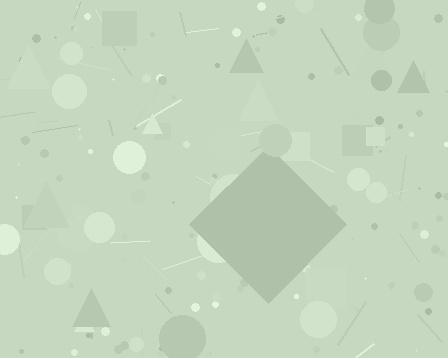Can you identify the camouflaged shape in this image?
The camouflaged shape is a diamond.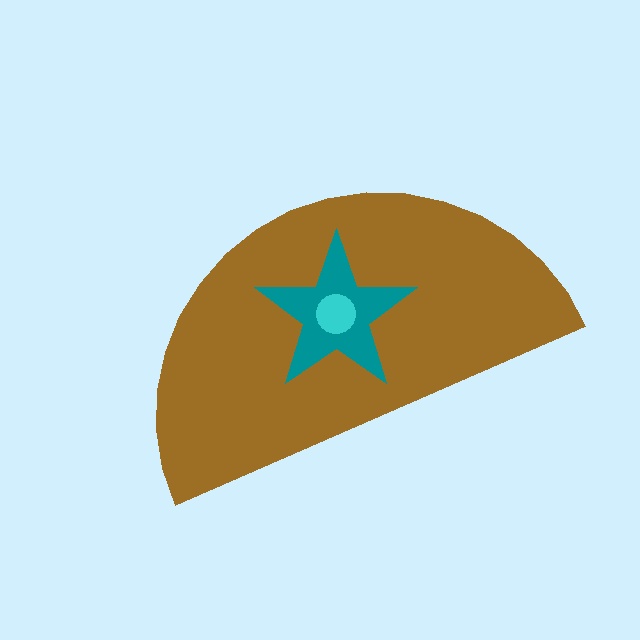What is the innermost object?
The cyan circle.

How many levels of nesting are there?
3.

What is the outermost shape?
The brown semicircle.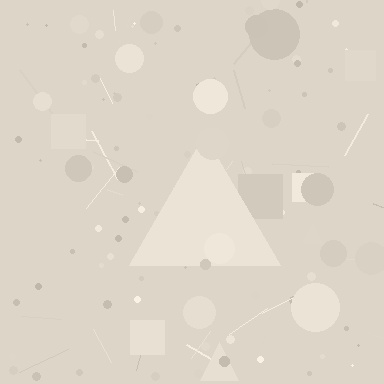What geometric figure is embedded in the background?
A triangle is embedded in the background.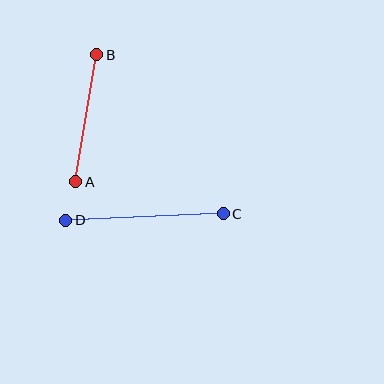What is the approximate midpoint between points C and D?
The midpoint is at approximately (144, 217) pixels.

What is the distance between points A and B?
The distance is approximately 129 pixels.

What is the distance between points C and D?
The distance is approximately 158 pixels.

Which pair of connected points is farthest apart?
Points C and D are farthest apart.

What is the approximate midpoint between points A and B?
The midpoint is at approximately (86, 118) pixels.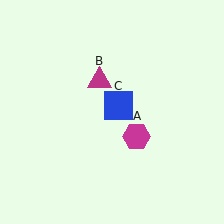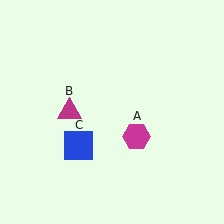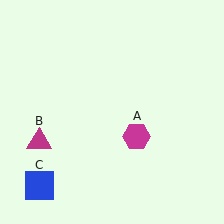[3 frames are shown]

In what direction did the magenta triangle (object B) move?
The magenta triangle (object B) moved down and to the left.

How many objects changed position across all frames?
2 objects changed position: magenta triangle (object B), blue square (object C).